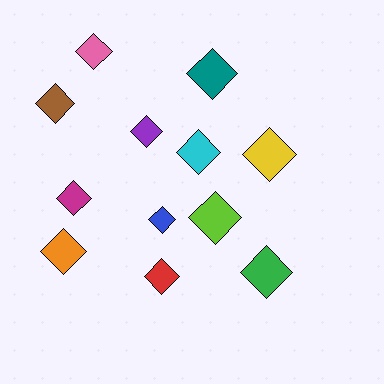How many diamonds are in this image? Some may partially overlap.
There are 12 diamonds.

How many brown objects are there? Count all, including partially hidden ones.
There is 1 brown object.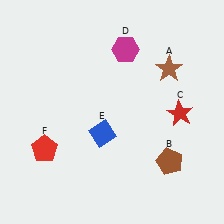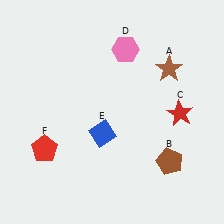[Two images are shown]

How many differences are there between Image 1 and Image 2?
There is 1 difference between the two images.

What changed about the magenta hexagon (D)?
In Image 1, D is magenta. In Image 2, it changed to pink.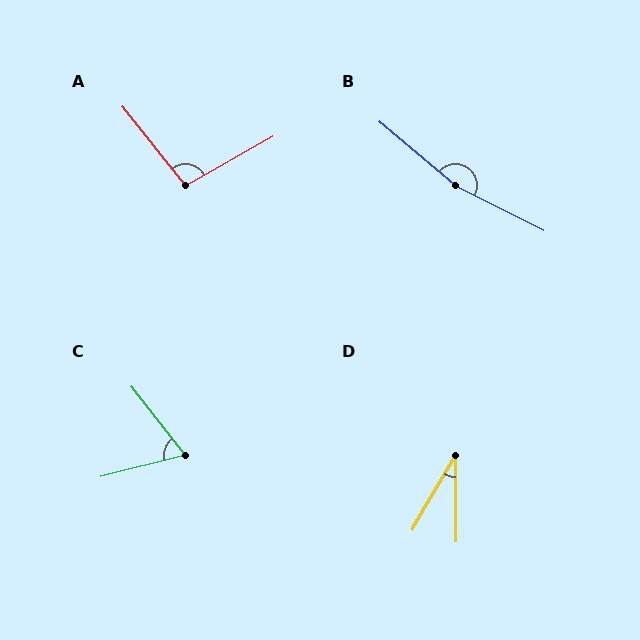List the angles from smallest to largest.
D (30°), C (67°), A (99°), B (167°).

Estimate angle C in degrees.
Approximately 67 degrees.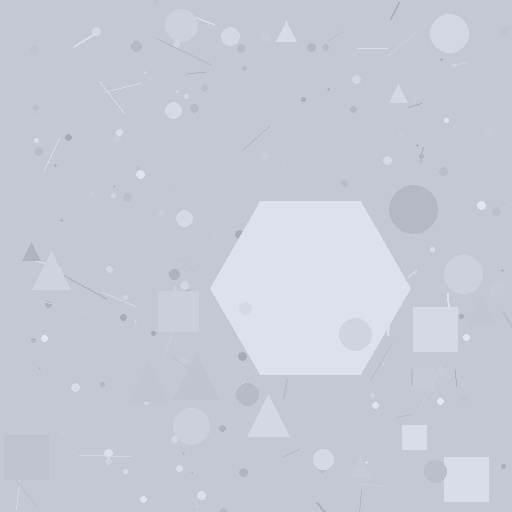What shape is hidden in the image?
A hexagon is hidden in the image.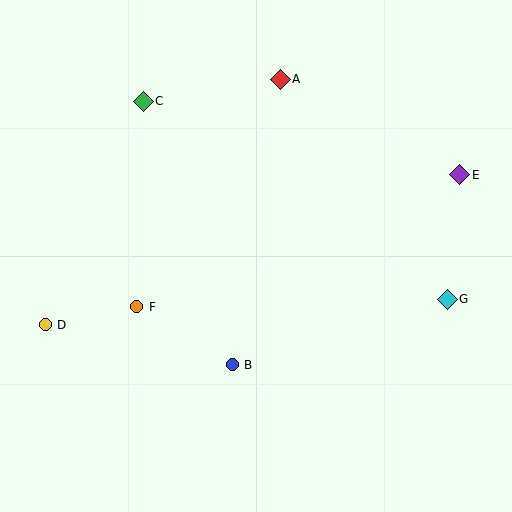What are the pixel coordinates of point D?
Point D is at (45, 325).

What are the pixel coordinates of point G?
Point G is at (447, 299).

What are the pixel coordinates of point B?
Point B is at (232, 365).